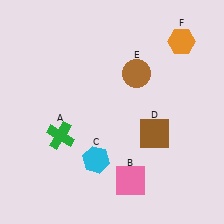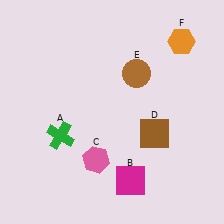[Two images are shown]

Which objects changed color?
B changed from pink to magenta. C changed from cyan to pink.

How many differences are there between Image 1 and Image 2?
There are 2 differences between the two images.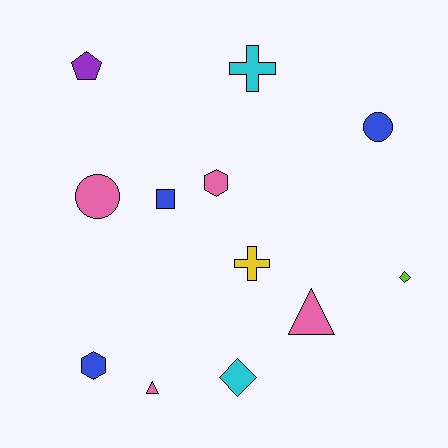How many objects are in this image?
There are 12 objects.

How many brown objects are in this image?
There are no brown objects.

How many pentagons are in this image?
There is 1 pentagon.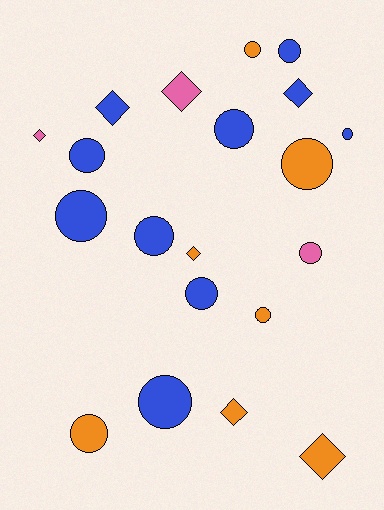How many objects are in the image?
There are 20 objects.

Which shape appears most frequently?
Circle, with 13 objects.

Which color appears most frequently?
Blue, with 10 objects.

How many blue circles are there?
There are 8 blue circles.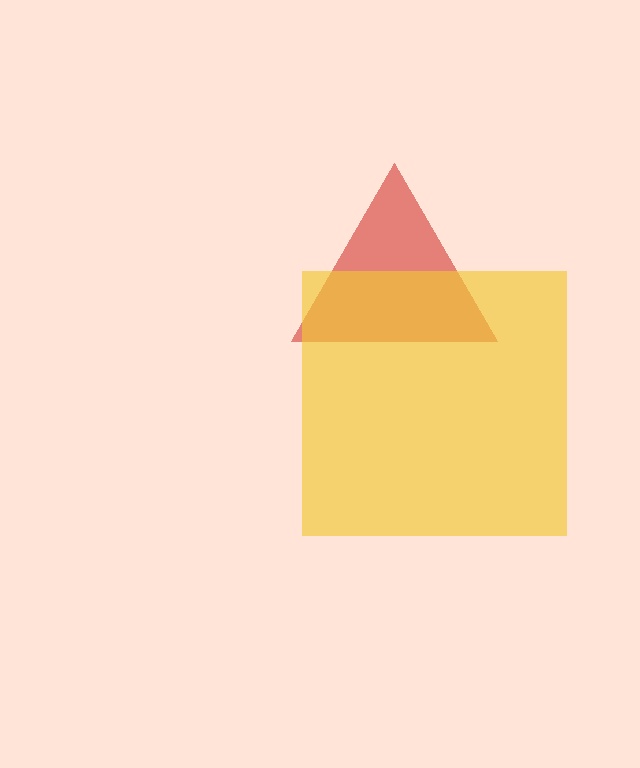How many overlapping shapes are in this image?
There are 2 overlapping shapes in the image.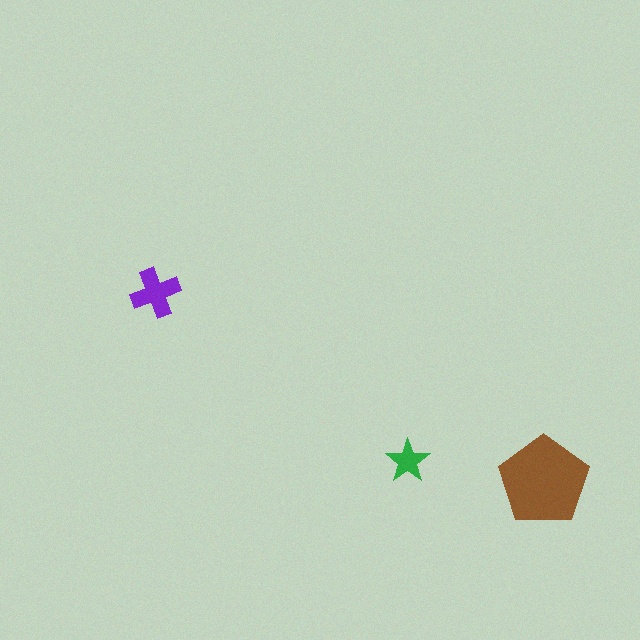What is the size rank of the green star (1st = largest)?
3rd.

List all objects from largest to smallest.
The brown pentagon, the purple cross, the green star.